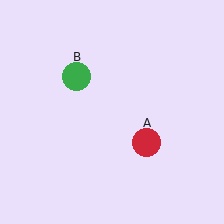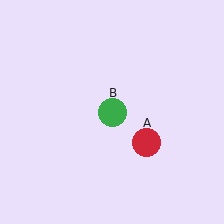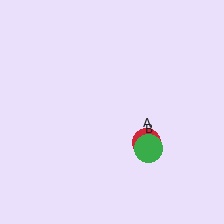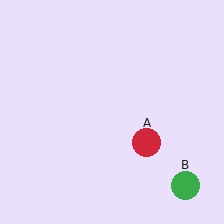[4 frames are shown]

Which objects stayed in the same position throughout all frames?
Red circle (object A) remained stationary.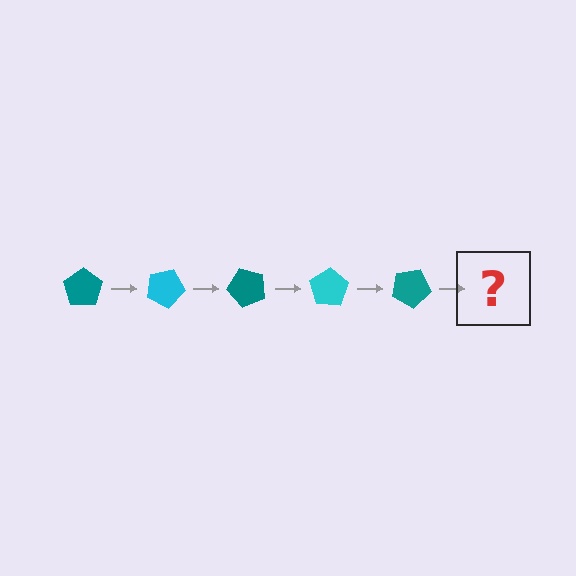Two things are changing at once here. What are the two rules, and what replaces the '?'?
The two rules are that it rotates 25 degrees each step and the color cycles through teal and cyan. The '?' should be a cyan pentagon, rotated 125 degrees from the start.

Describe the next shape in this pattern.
It should be a cyan pentagon, rotated 125 degrees from the start.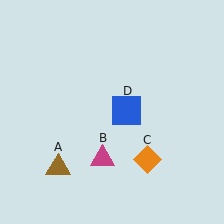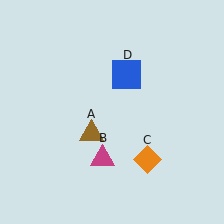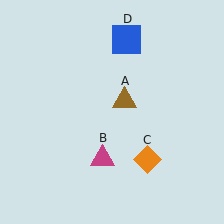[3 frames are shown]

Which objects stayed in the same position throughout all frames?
Magenta triangle (object B) and orange diamond (object C) remained stationary.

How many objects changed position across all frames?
2 objects changed position: brown triangle (object A), blue square (object D).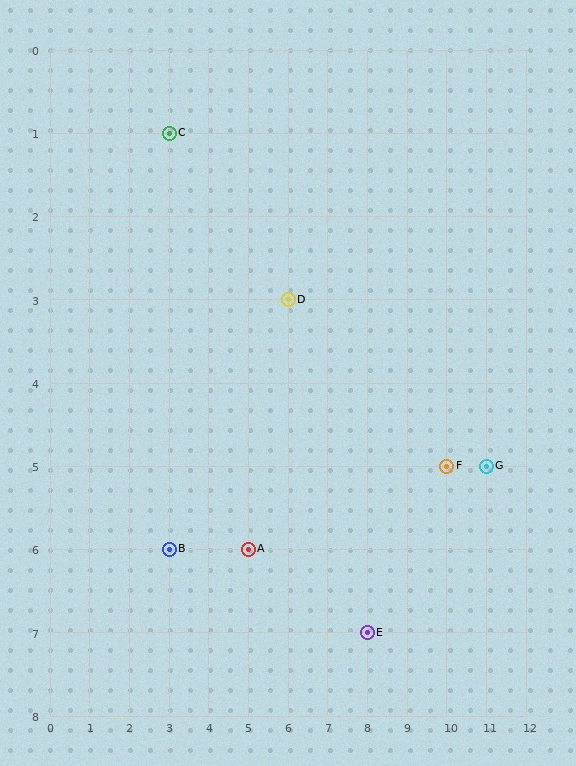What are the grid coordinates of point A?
Point A is at grid coordinates (5, 6).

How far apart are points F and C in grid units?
Points F and C are 7 columns and 4 rows apart (about 8.1 grid units diagonally).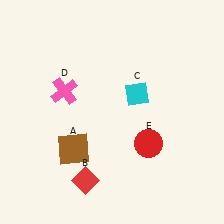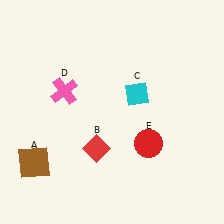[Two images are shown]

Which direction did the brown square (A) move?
The brown square (A) moved left.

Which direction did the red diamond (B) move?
The red diamond (B) moved up.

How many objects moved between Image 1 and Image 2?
2 objects moved between the two images.